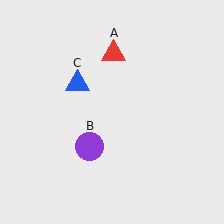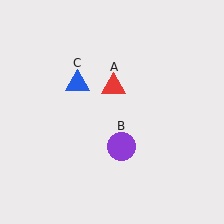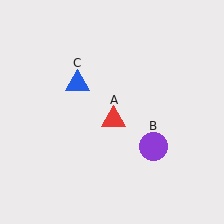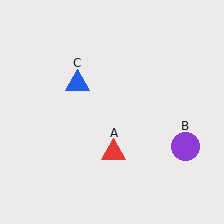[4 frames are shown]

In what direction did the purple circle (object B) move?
The purple circle (object B) moved right.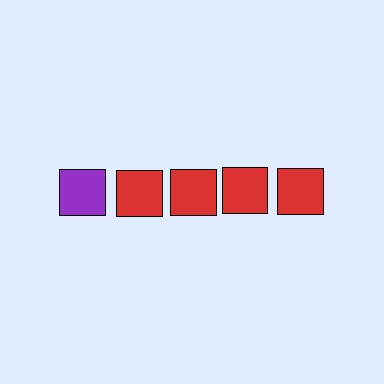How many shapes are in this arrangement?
There are 5 shapes arranged in a grid pattern.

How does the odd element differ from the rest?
It has a different color: purple instead of red.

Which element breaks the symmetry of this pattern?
The purple square in the top row, leftmost column breaks the symmetry. All other shapes are red squares.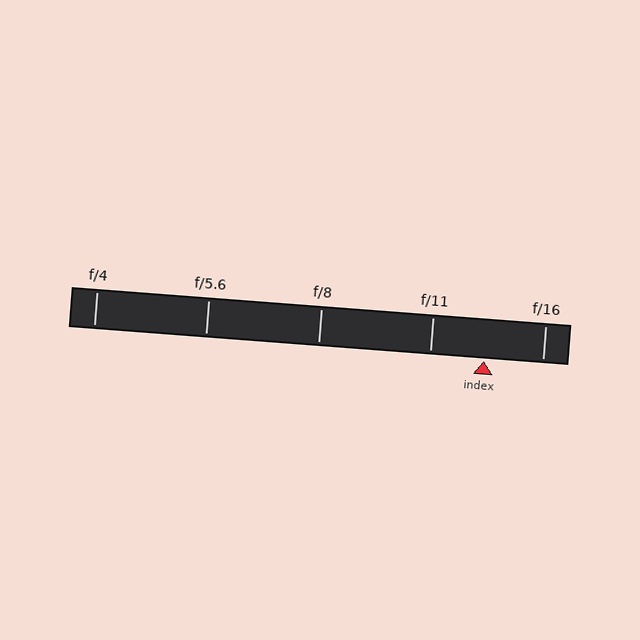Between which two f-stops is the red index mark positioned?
The index mark is between f/11 and f/16.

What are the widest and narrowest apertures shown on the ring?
The widest aperture shown is f/4 and the narrowest is f/16.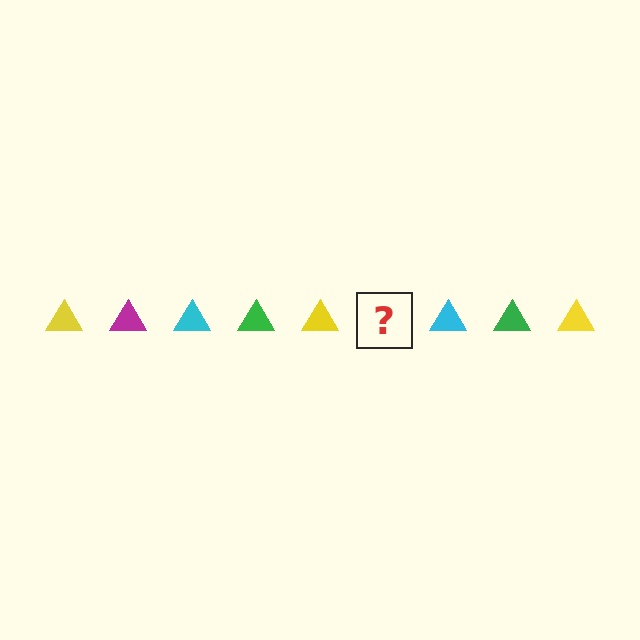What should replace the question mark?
The question mark should be replaced with a magenta triangle.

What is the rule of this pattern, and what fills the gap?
The rule is that the pattern cycles through yellow, magenta, cyan, green triangles. The gap should be filled with a magenta triangle.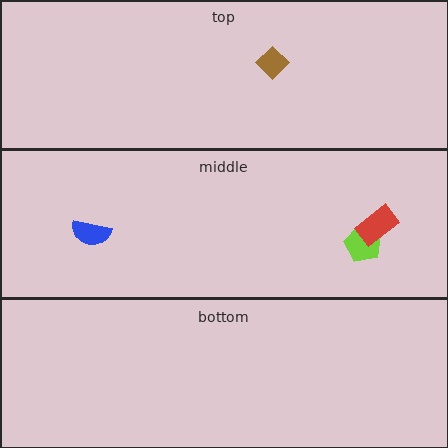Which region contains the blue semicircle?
The middle region.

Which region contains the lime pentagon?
The middle region.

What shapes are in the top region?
The brown diamond.